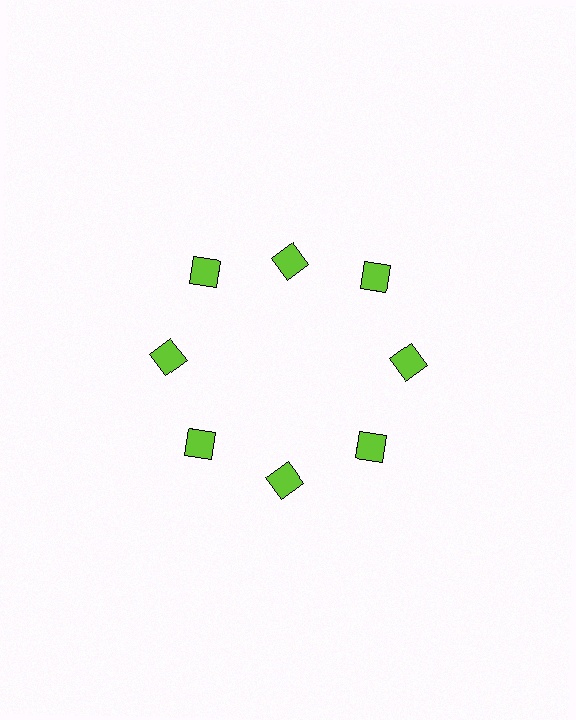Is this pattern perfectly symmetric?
No. The 8 lime squares are arranged in a ring, but one element near the 12 o'clock position is pulled inward toward the center, breaking the 8-fold rotational symmetry.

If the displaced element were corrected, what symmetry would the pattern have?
It would have 8-fold rotational symmetry — the pattern would map onto itself every 45 degrees.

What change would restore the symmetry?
The symmetry would be restored by moving it outward, back onto the ring so that all 8 squares sit at equal angles and equal distance from the center.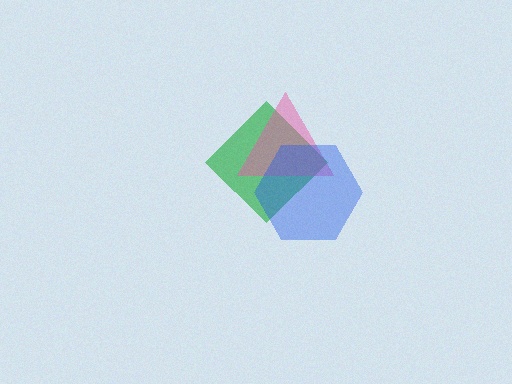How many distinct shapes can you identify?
There are 3 distinct shapes: a green diamond, a pink triangle, a blue hexagon.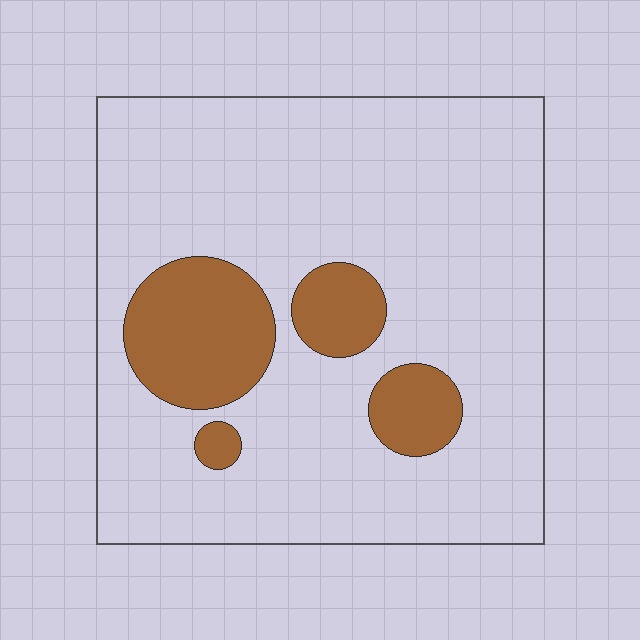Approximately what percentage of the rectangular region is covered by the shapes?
Approximately 15%.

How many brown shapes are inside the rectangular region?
4.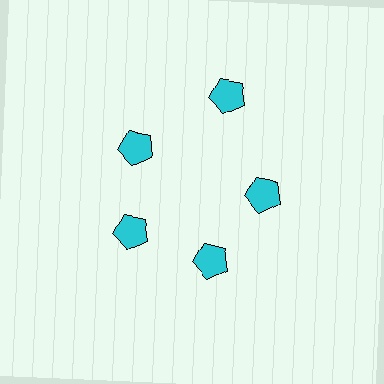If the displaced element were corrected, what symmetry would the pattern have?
It would have 5-fold rotational symmetry — the pattern would map onto itself every 72 degrees.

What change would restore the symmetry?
The symmetry would be restored by moving it inward, back onto the ring so that all 5 pentagons sit at equal angles and equal distance from the center.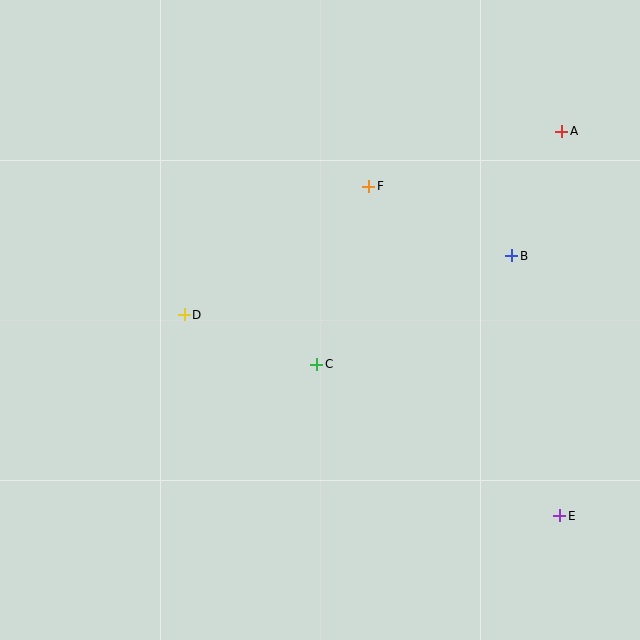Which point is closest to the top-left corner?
Point D is closest to the top-left corner.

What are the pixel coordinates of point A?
Point A is at (562, 131).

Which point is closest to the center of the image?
Point C at (317, 364) is closest to the center.